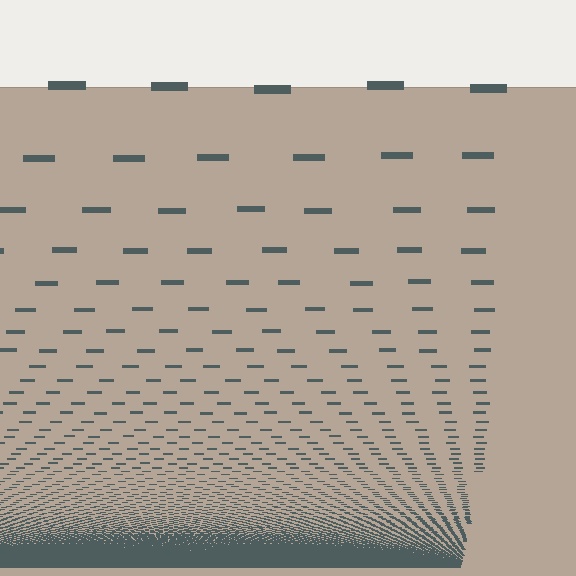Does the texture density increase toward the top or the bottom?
Density increases toward the bottom.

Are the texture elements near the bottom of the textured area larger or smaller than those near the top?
Smaller. The gradient is inverted — elements near the bottom are smaller and denser.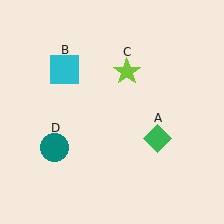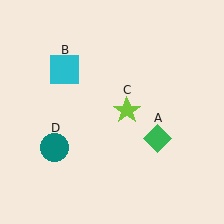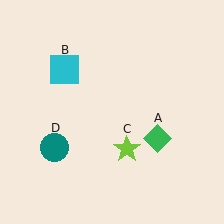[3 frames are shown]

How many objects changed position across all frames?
1 object changed position: lime star (object C).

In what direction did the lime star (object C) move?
The lime star (object C) moved down.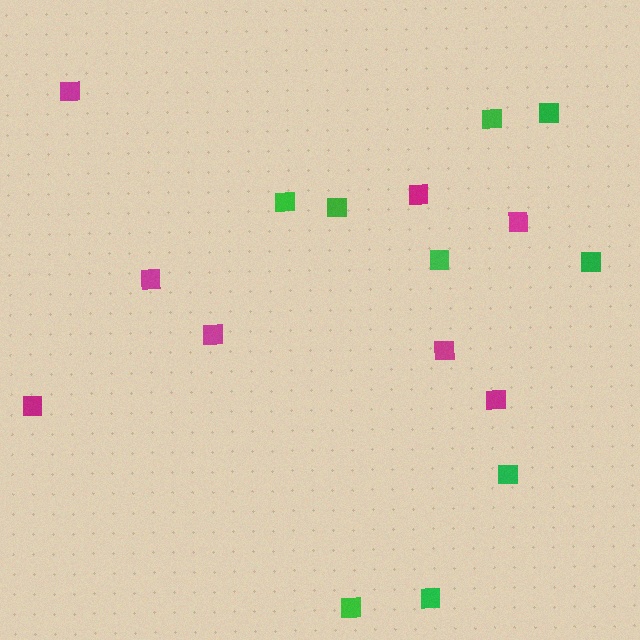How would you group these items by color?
There are 2 groups: one group of magenta squares (8) and one group of green squares (9).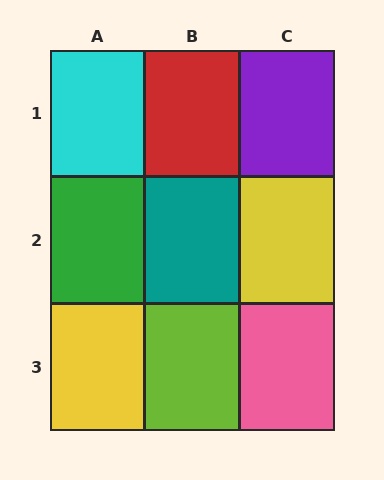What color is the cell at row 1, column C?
Purple.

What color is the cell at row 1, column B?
Red.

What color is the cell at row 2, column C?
Yellow.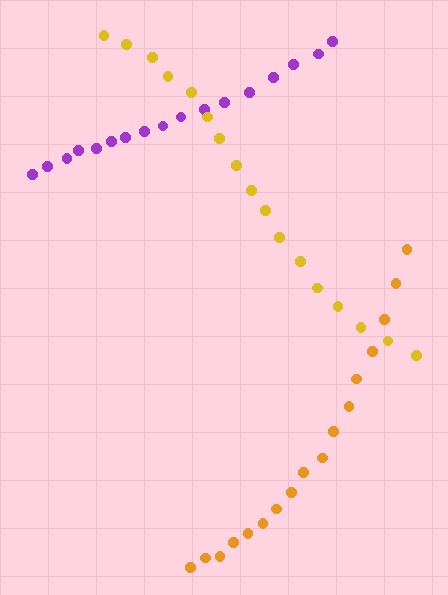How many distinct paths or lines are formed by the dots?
There are 3 distinct paths.